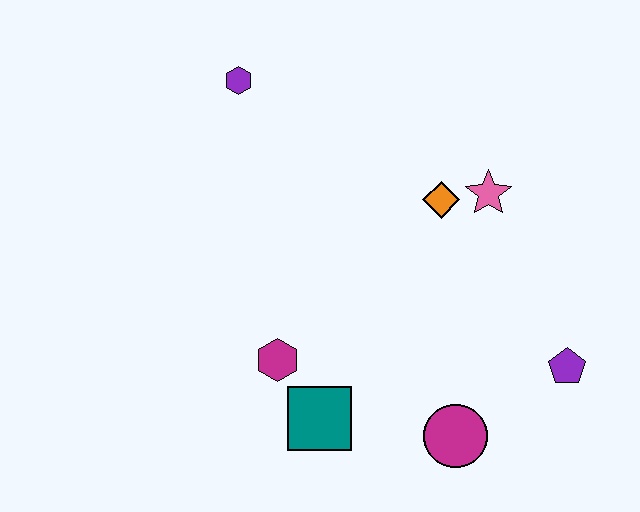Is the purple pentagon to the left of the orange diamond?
No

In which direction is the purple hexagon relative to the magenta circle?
The purple hexagon is above the magenta circle.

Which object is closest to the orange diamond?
The pink star is closest to the orange diamond.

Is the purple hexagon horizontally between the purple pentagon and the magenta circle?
No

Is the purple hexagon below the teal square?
No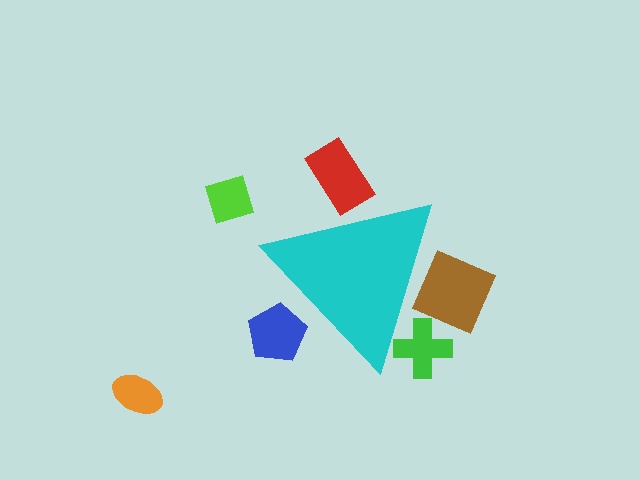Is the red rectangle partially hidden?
Yes, the red rectangle is partially hidden behind the cyan triangle.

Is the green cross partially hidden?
Yes, the green cross is partially hidden behind the cyan triangle.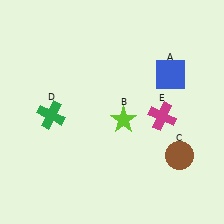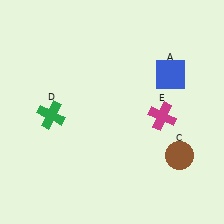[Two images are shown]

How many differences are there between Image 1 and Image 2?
There is 1 difference between the two images.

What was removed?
The lime star (B) was removed in Image 2.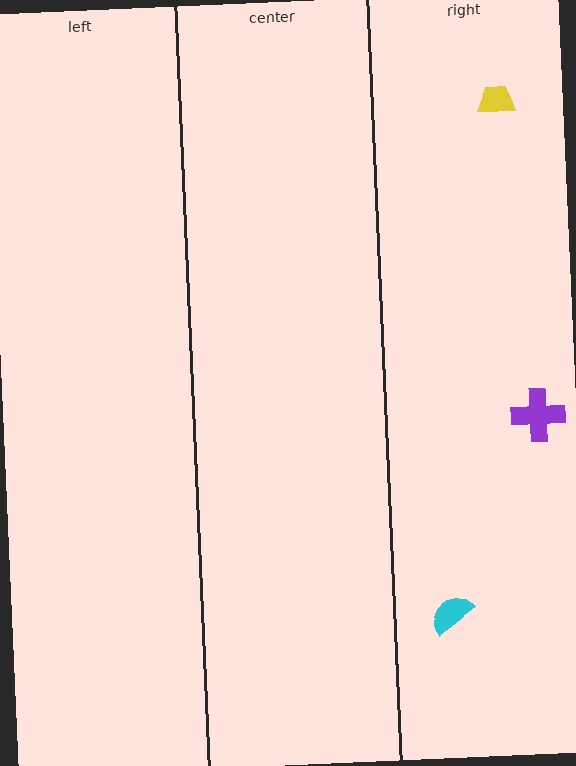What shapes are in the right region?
The cyan semicircle, the yellow trapezoid, the purple cross.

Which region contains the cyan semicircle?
The right region.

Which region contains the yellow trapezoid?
The right region.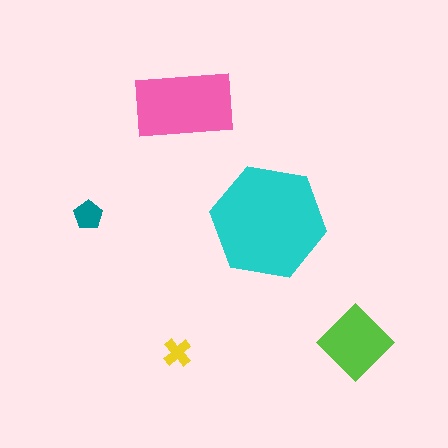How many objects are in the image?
There are 5 objects in the image.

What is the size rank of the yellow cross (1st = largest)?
5th.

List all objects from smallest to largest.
The yellow cross, the teal pentagon, the lime diamond, the pink rectangle, the cyan hexagon.